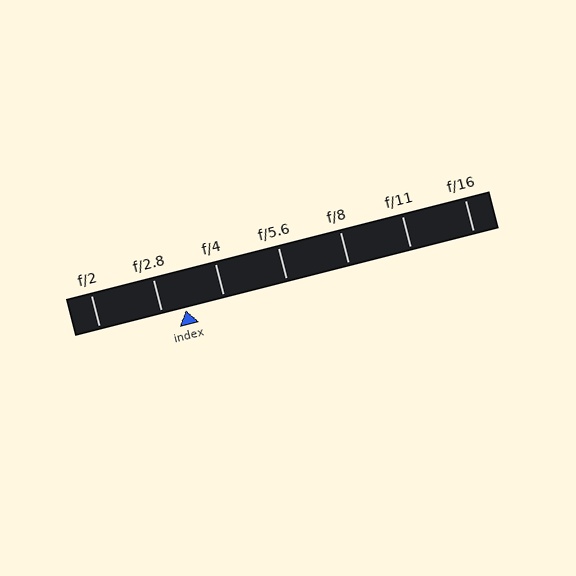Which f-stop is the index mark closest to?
The index mark is closest to f/2.8.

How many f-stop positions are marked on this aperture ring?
There are 7 f-stop positions marked.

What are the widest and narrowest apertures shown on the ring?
The widest aperture shown is f/2 and the narrowest is f/16.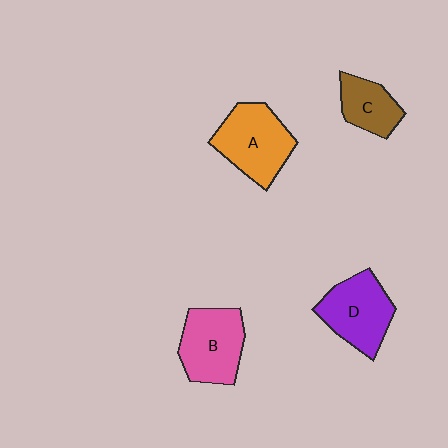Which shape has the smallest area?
Shape C (brown).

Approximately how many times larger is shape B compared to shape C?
Approximately 1.5 times.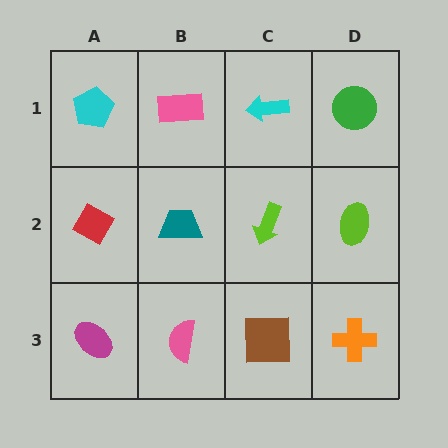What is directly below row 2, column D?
An orange cross.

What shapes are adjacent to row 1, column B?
A teal trapezoid (row 2, column B), a cyan pentagon (row 1, column A), a cyan arrow (row 1, column C).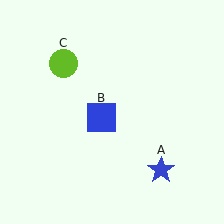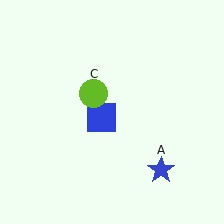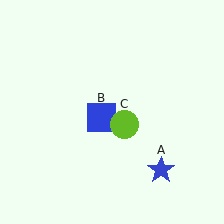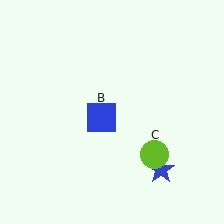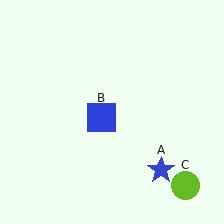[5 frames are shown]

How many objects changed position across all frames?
1 object changed position: lime circle (object C).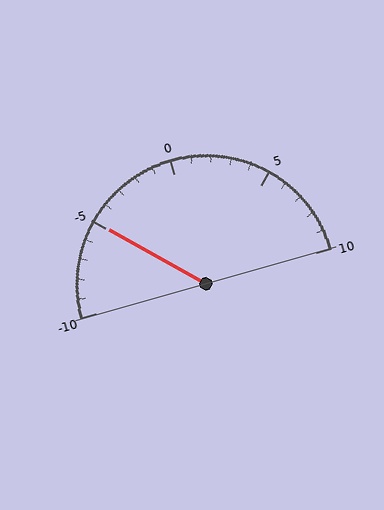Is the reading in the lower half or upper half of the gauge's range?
The reading is in the lower half of the range (-10 to 10).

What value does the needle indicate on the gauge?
The needle indicates approximately -5.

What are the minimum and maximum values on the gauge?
The gauge ranges from -10 to 10.